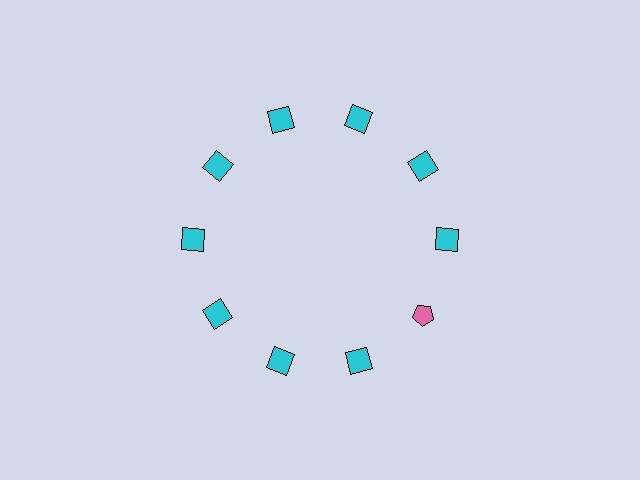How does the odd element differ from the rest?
It differs in both color (pink instead of cyan) and shape (pentagon instead of square).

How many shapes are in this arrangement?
There are 10 shapes arranged in a ring pattern.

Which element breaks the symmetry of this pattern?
The pink pentagon at roughly the 4 o'clock position breaks the symmetry. All other shapes are cyan squares.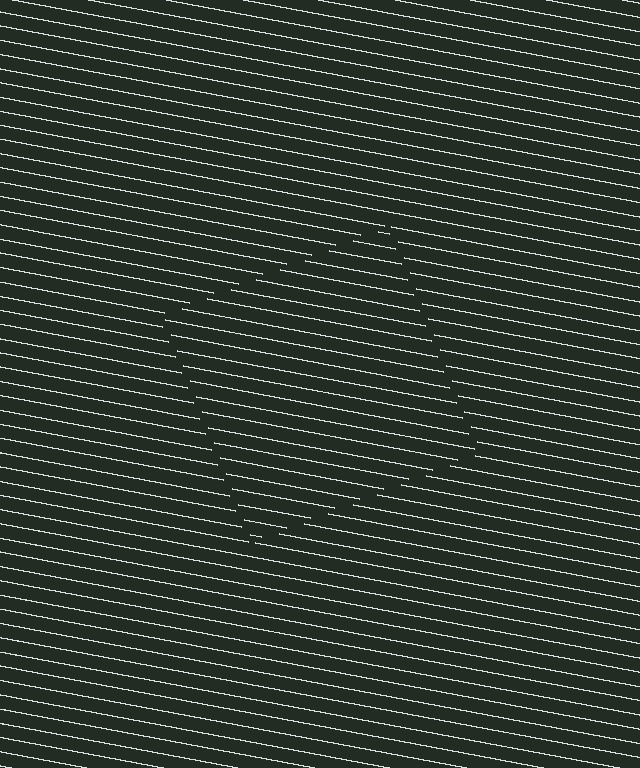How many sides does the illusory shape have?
4 sides — the line-ends trace a square.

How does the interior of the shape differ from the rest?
The interior of the shape contains the same grating, shifted by half a period — the contour is defined by the phase discontinuity where line-ends from the inner and outer gratings abut.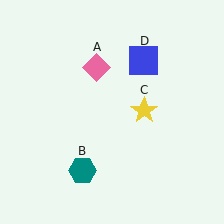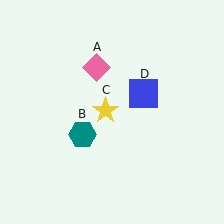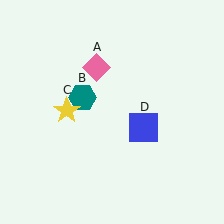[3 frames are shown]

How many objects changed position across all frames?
3 objects changed position: teal hexagon (object B), yellow star (object C), blue square (object D).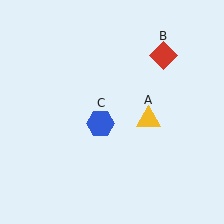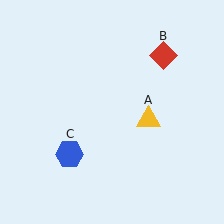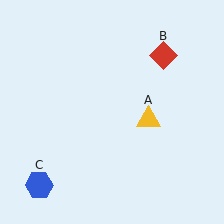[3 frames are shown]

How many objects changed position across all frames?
1 object changed position: blue hexagon (object C).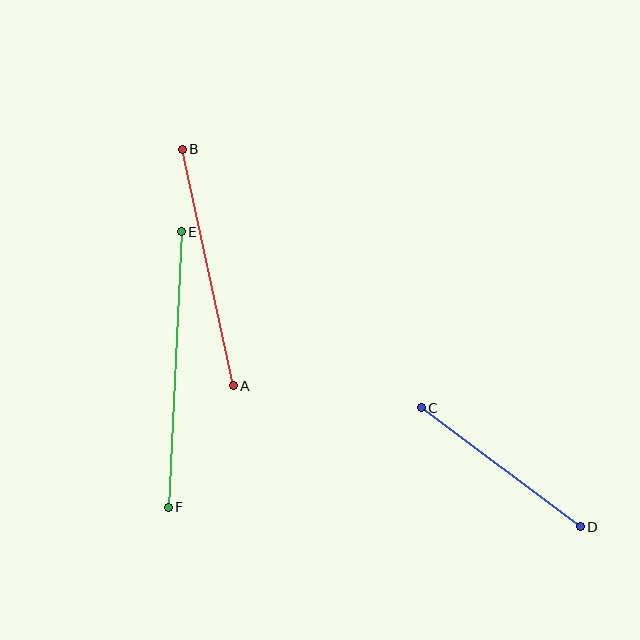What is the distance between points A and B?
The distance is approximately 242 pixels.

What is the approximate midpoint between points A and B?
The midpoint is at approximately (208, 268) pixels.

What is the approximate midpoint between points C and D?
The midpoint is at approximately (501, 467) pixels.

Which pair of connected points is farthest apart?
Points E and F are farthest apart.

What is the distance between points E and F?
The distance is approximately 276 pixels.